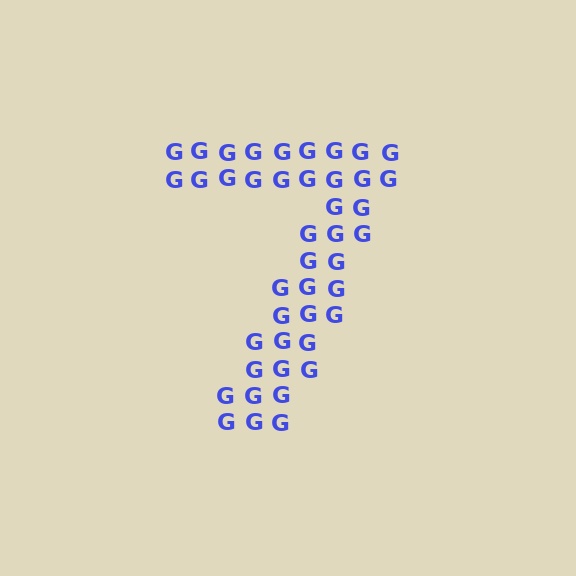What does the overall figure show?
The overall figure shows the digit 7.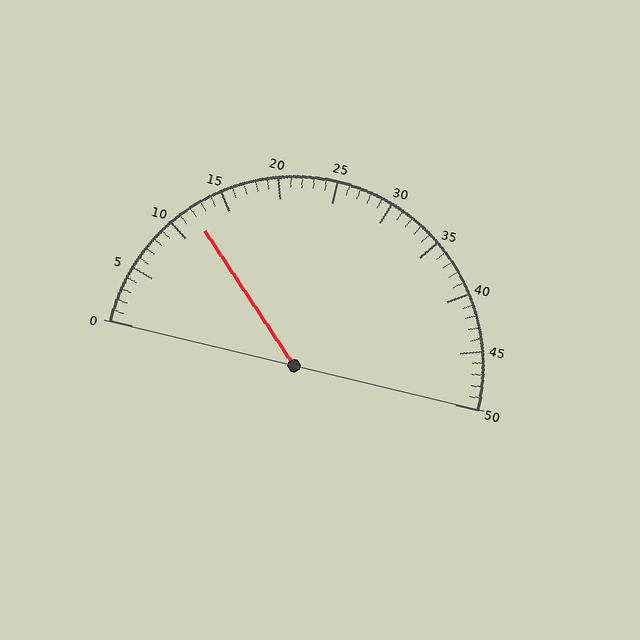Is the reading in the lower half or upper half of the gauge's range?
The reading is in the lower half of the range (0 to 50).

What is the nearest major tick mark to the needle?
The nearest major tick mark is 10.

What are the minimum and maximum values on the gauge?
The gauge ranges from 0 to 50.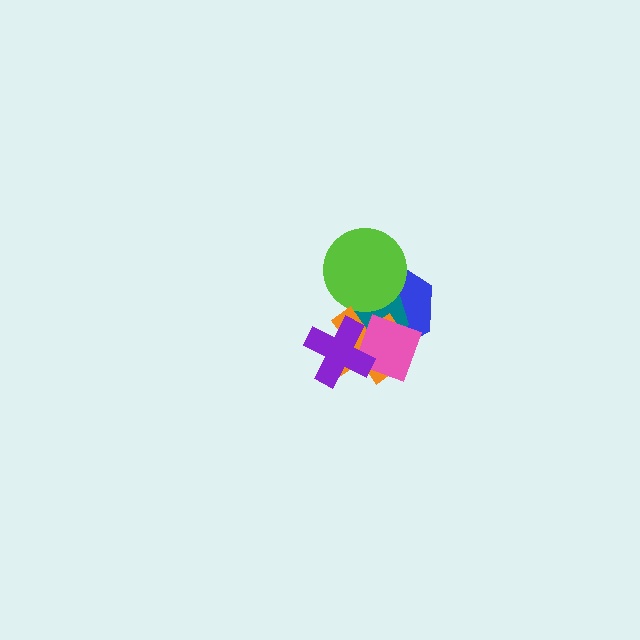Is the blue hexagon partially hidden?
Yes, it is partially covered by another shape.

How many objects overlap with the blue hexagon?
5 objects overlap with the blue hexagon.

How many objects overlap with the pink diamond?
4 objects overlap with the pink diamond.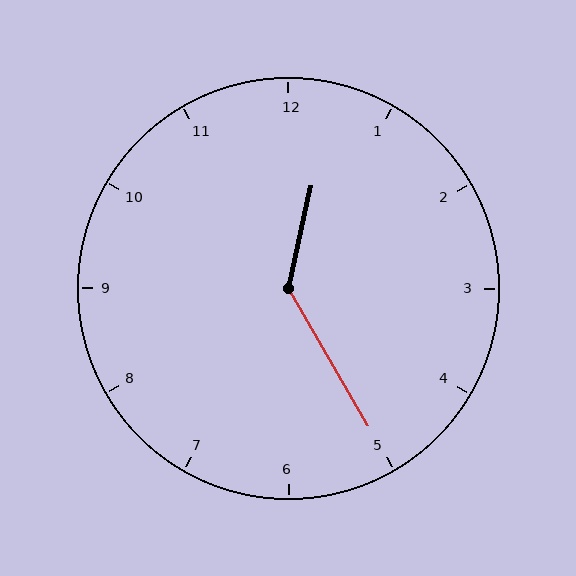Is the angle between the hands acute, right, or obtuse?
It is obtuse.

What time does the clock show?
12:25.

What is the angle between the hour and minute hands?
Approximately 138 degrees.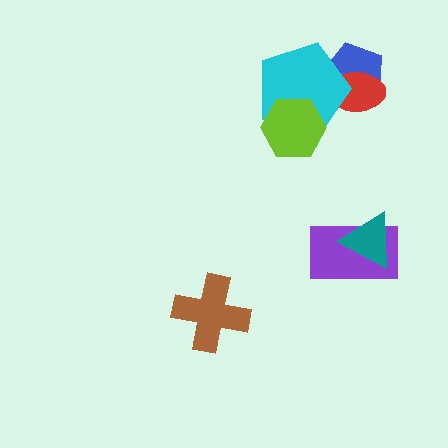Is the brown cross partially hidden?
No, no other shape covers it.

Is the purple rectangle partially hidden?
Yes, it is partially covered by another shape.